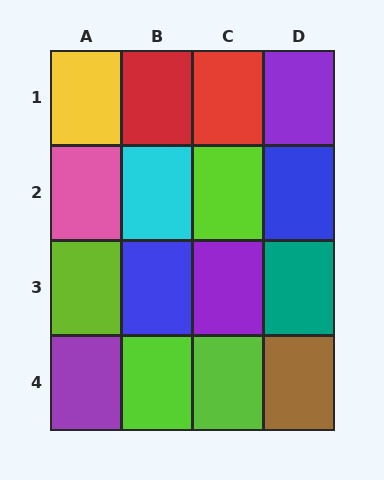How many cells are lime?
4 cells are lime.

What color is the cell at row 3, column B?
Blue.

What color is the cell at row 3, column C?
Purple.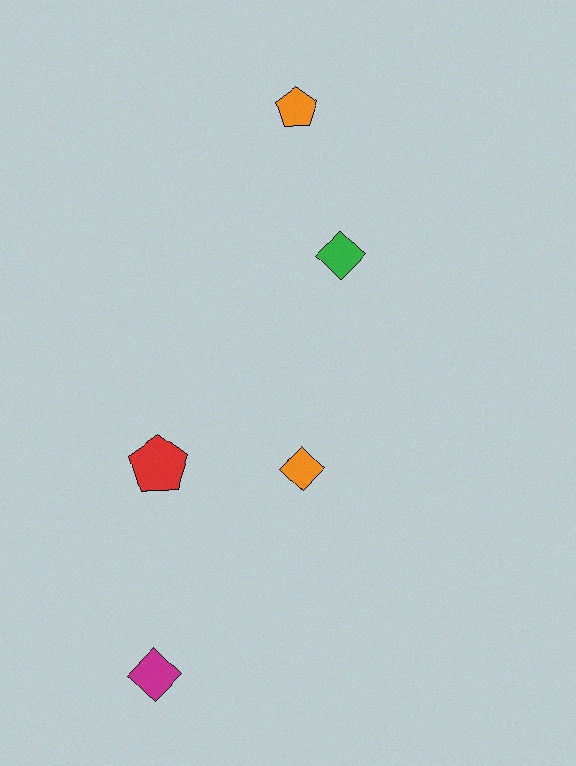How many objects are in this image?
There are 5 objects.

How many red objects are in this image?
There is 1 red object.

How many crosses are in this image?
There are no crosses.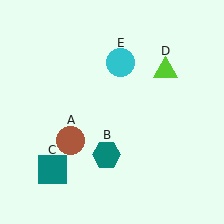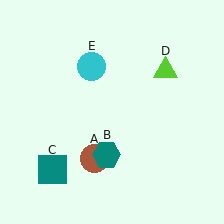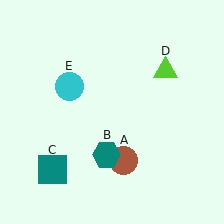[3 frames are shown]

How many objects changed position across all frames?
2 objects changed position: brown circle (object A), cyan circle (object E).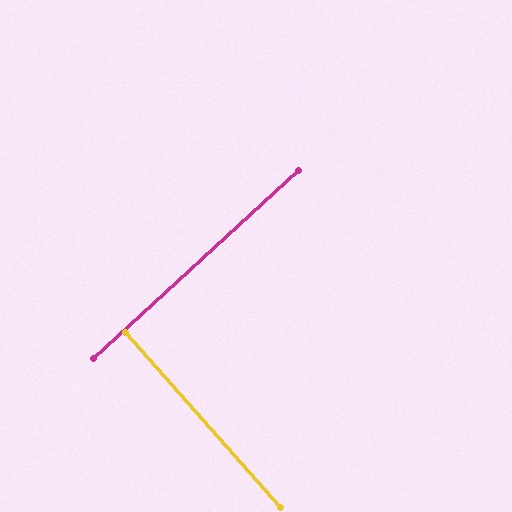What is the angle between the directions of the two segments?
Approximately 89 degrees.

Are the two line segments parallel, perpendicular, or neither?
Perpendicular — they meet at approximately 89°.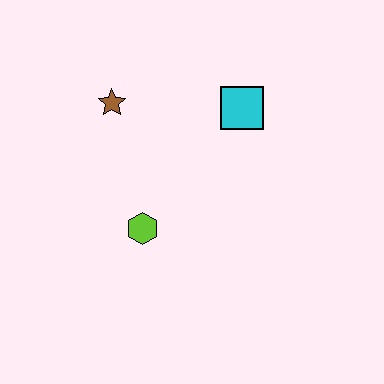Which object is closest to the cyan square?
The brown star is closest to the cyan square.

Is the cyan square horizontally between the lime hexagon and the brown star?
No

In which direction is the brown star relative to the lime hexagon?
The brown star is above the lime hexagon.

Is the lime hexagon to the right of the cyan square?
No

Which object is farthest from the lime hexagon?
The cyan square is farthest from the lime hexagon.